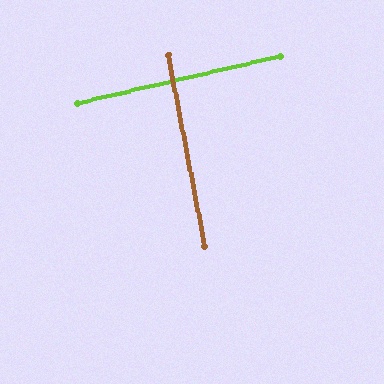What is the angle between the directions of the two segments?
Approximately 88 degrees.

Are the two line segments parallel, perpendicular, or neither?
Perpendicular — they meet at approximately 88°.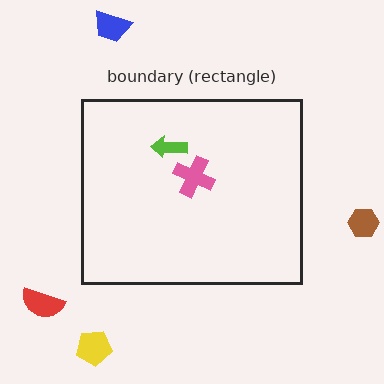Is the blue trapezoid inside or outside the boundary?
Outside.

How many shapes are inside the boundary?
2 inside, 4 outside.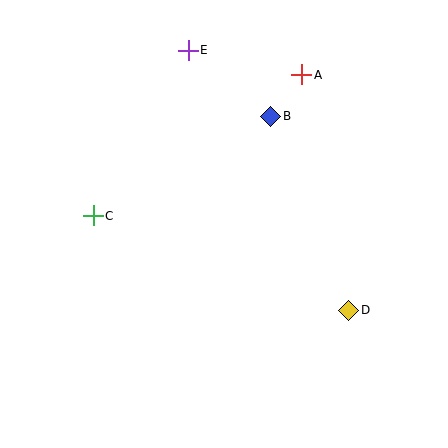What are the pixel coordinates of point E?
Point E is at (188, 50).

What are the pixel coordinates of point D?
Point D is at (349, 310).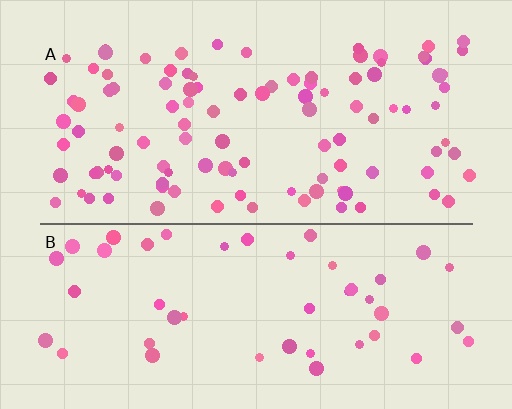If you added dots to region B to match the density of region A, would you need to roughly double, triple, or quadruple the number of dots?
Approximately double.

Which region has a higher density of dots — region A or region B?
A (the top).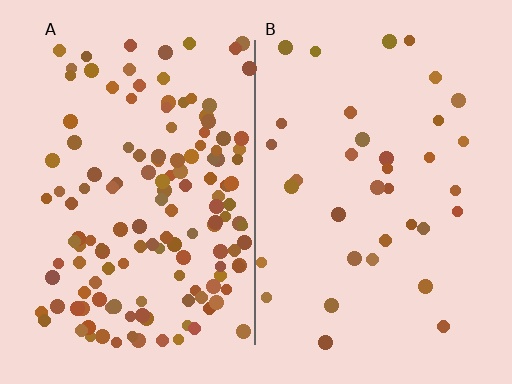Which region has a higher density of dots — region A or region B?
A (the left).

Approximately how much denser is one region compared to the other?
Approximately 3.9× — region A over region B.